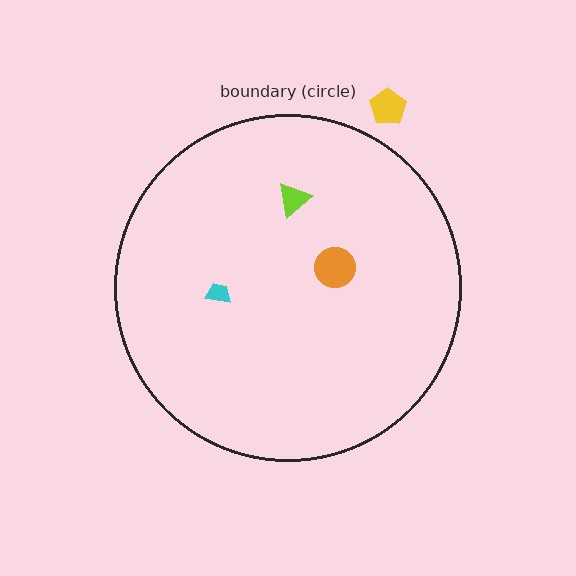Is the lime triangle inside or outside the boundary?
Inside.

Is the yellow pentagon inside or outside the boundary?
Outside.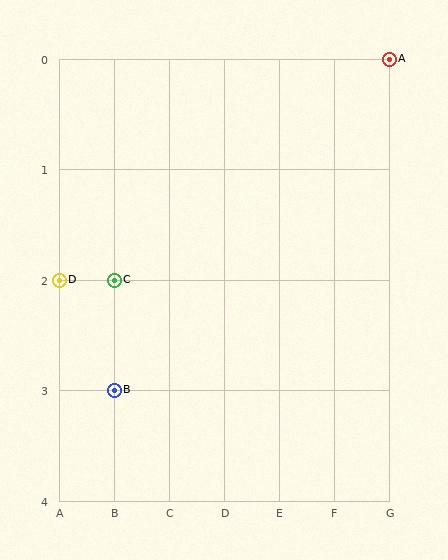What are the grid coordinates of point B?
Point B is at grid coordinates (B, 3).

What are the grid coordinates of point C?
Point C is at grid coordinates (B, 2).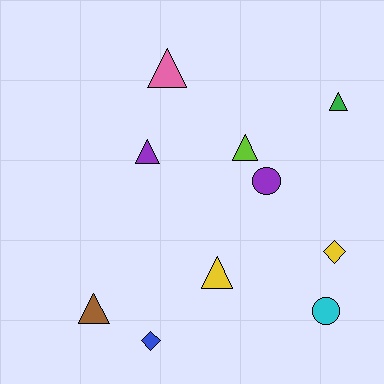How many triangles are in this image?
There are 6 triangles.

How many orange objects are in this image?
There are no orange objects.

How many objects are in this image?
There are 10 objects.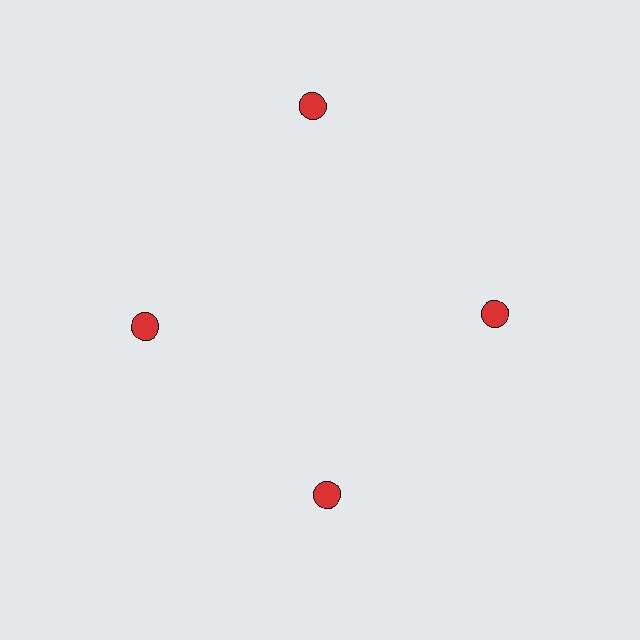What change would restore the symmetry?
The symmetry would be restored by moving it inward, back onto the ring so that all 4 circles sit at equal angles and equal distance from the center.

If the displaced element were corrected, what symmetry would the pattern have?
It would have 4-fold rotational symmetry — the pattern would map onto itself every 90 degrees.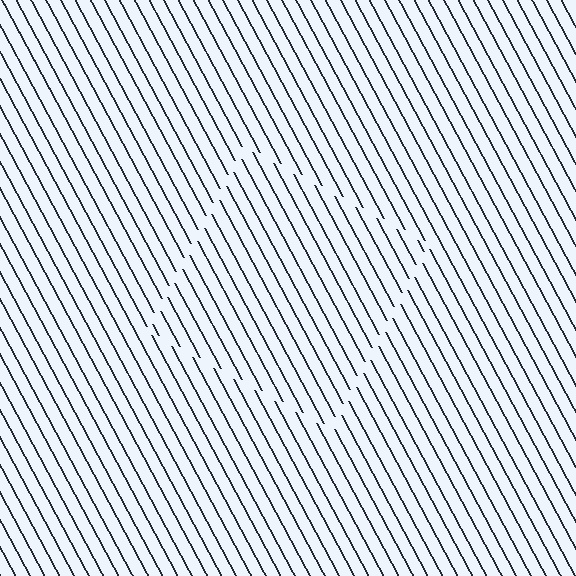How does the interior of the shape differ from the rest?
The interior of the shape contains the same grating, shifted by half a period — the contour is defined by the phase discontinuity where line-ends from the inner and outer gratings abut.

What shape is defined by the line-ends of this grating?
An illusory square. The interior of the shape contains the same grating, shifted by half a period — the contour is defined by the phase discontinuity where line-ends from the inner and outer gratings abut.